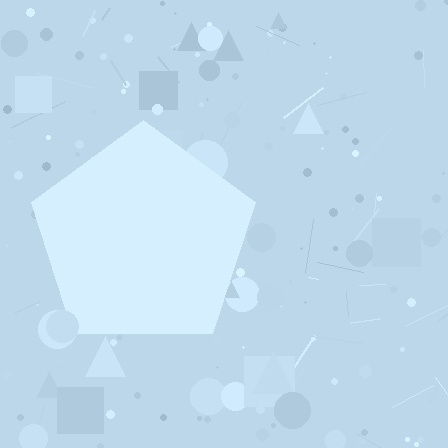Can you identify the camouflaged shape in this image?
The camouflaged shape is a pentagon.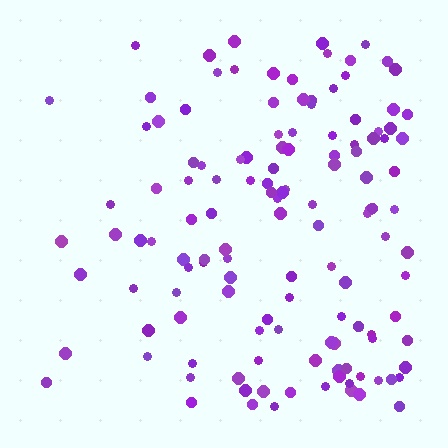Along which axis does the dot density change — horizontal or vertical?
Horizontal.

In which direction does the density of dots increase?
From left to right, with the right side densest.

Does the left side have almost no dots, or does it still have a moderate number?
Still a moderate number, just noticeably fewer than the right.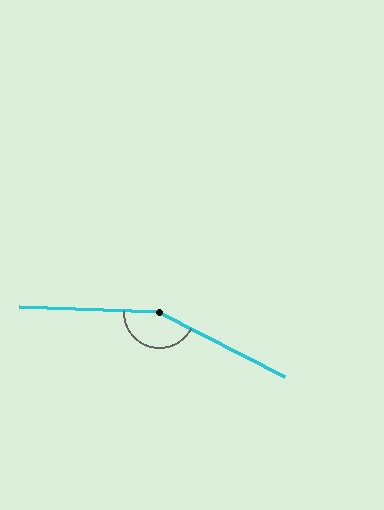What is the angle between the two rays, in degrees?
Approximately 155 degrees.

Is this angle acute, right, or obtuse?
It is obtuse.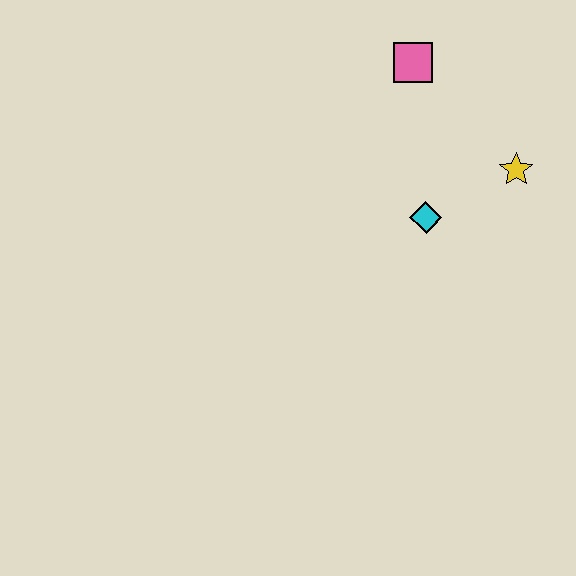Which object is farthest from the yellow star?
The pink square is farthest from the yellow star.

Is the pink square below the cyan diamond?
No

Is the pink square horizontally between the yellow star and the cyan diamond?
No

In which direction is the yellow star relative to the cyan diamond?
The yellow star is to the right of the cyan diamond.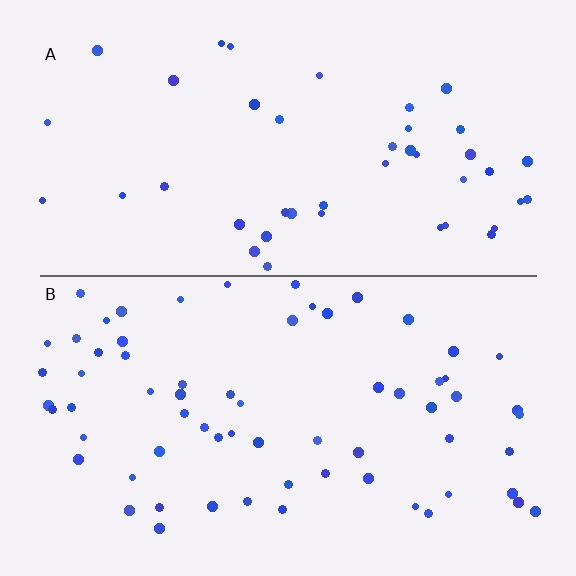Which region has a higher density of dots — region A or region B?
B (the bottom).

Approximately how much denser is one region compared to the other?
Approximately 1.6× — region B over region A.